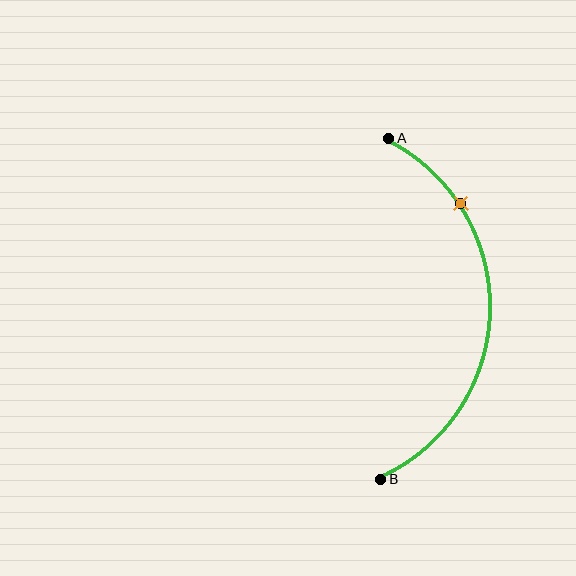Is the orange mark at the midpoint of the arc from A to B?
No. The orange mark lies on the arc but is closer to endpoint A. The arc midpoint would be at the point on the curve equidistant along the arc from both A and B.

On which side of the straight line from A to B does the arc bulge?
The arc bulges to the right of the straight line connecting A and B.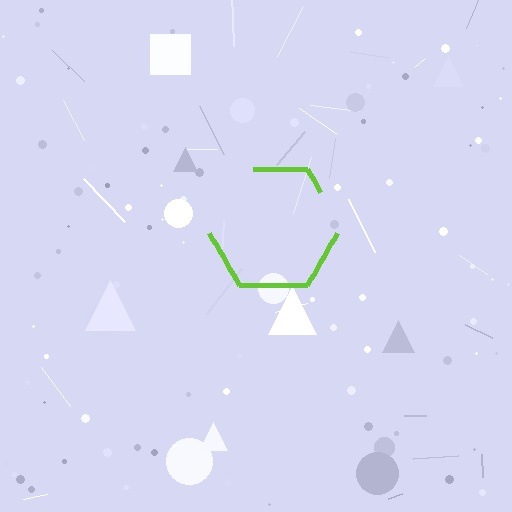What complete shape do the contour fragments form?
The contour fragments form a hexagon.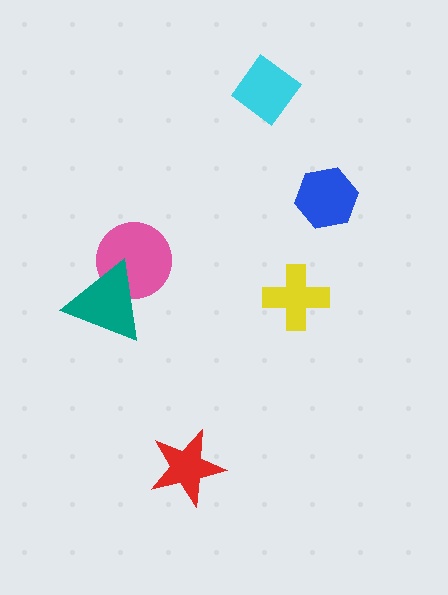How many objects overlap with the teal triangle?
1 object overlaps with the teal triangle.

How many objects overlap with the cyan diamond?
0 objects overlap with the cyan diamond.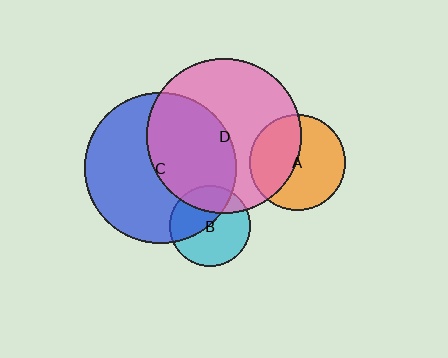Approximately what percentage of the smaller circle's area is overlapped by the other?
Approximately 45%.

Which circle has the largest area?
Circle D (pink).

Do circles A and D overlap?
Yes.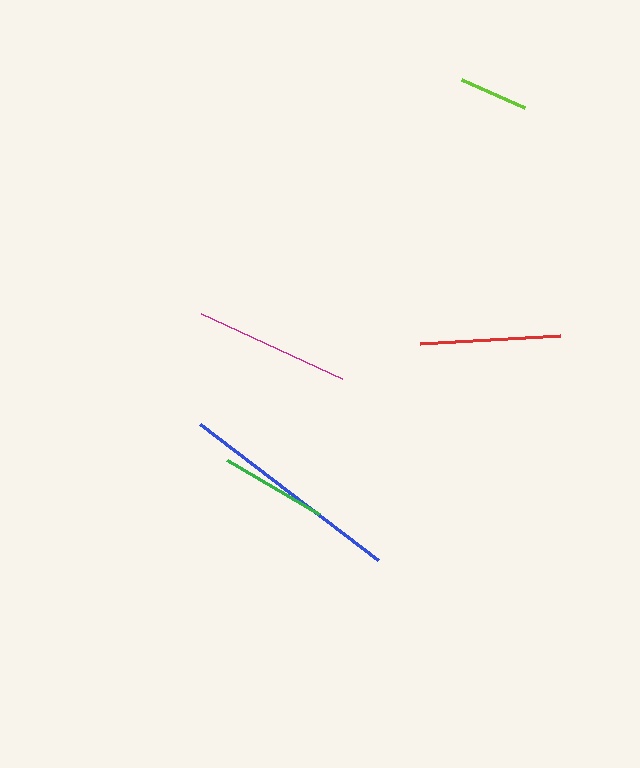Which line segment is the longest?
The blue line is the longest at approximately 224 pixels.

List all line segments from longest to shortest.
From longest to shortest: blue, magenta, red, green, lime.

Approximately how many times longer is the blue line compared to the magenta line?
The blue line is approximately 1.4 times the length of the magenta line.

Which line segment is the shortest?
The lime line is the shortest at approximately 69 pixels.